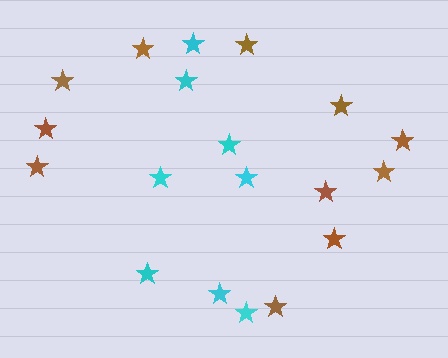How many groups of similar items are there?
There are 2 groups: one group of cyan stars (8) and one group of brown stars (11).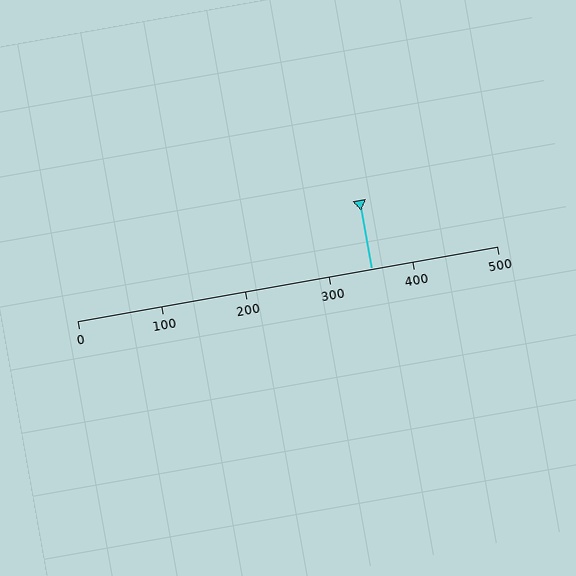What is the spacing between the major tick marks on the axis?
The major ticks are spaced 100 apart.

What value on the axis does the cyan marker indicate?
The marker indicates approximately 350.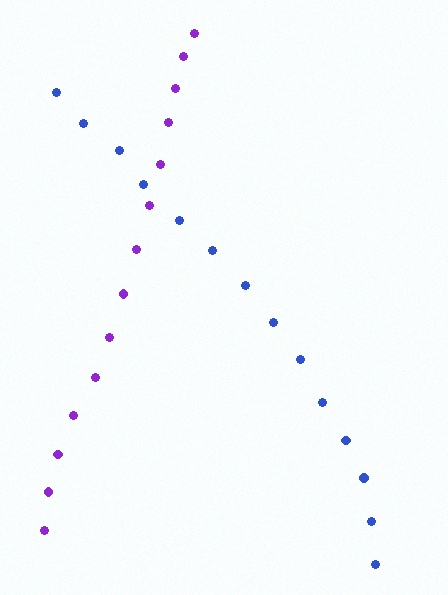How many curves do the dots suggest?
There are 2 distinct paths.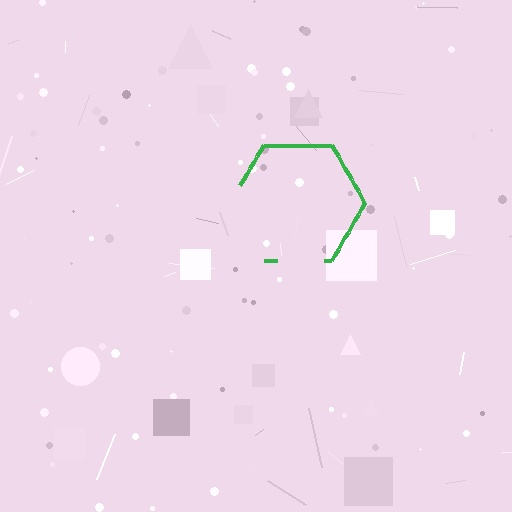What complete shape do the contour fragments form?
The contour fragments form a hexagon.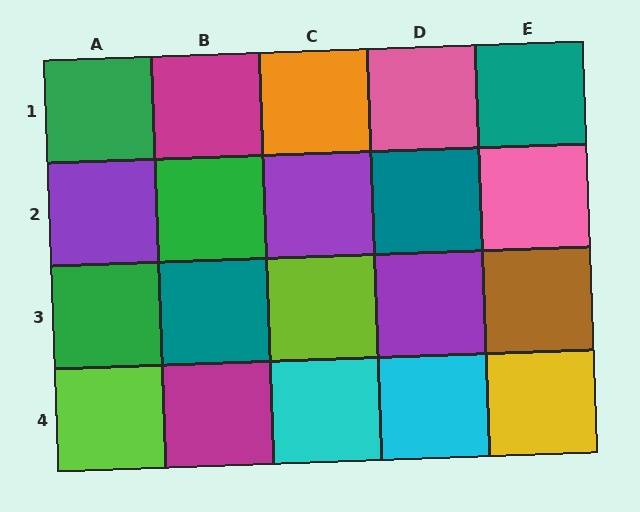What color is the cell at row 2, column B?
Green.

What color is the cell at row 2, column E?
Pink.